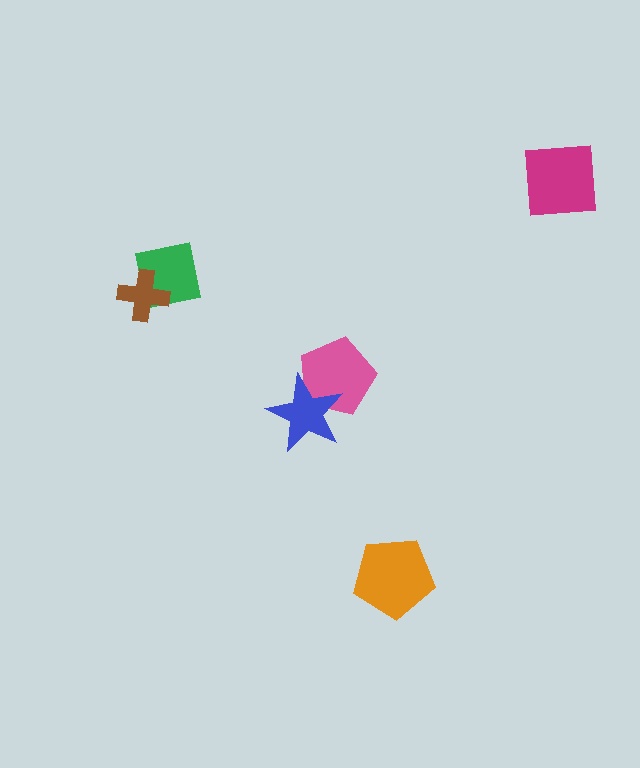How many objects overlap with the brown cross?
1 object overlaps with the brown cross.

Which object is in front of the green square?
The brown cross is in front of the green square.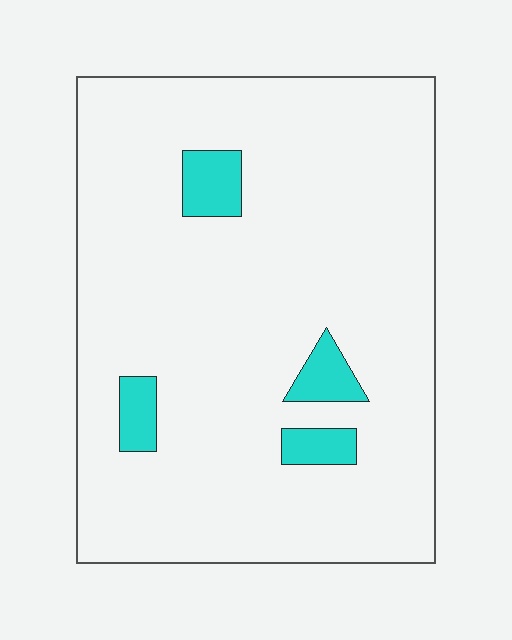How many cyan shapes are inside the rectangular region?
4.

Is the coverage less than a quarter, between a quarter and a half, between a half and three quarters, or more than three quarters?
Less than a quarter.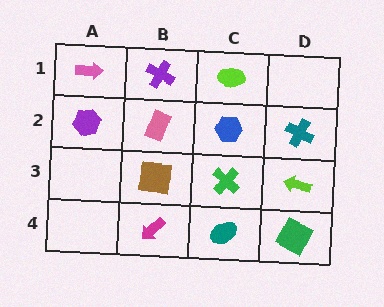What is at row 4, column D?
A green square.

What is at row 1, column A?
A pink arrow.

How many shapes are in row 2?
4 shapes.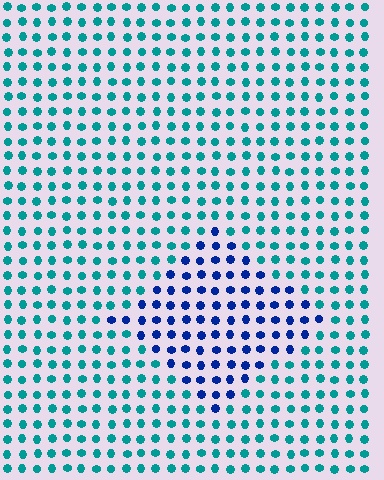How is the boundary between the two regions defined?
The boundary is defined purely by a slight shift in hue (about 49 degrees). Spacing, size, and orientation are identical on both sides.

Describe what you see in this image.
The image is filled with small teal elements in a uniform arrangement. A diamond-shaped region is visible where the elements are tinted to a slightly different hue, forming a subtle color boundary.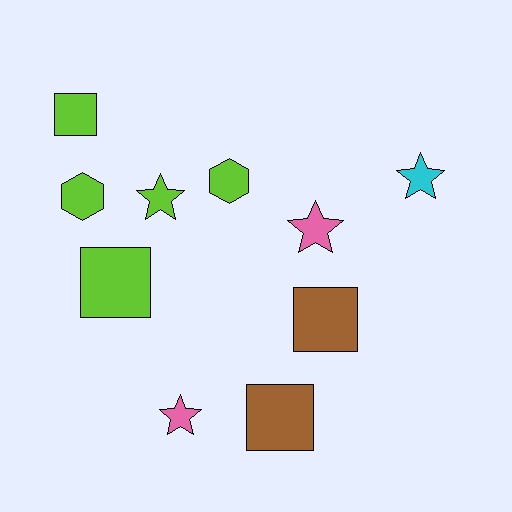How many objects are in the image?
There are 10 objects.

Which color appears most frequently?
Lime, with 5 objects.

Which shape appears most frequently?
Square, with 4 objects.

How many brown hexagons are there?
There are no brown hexagons.